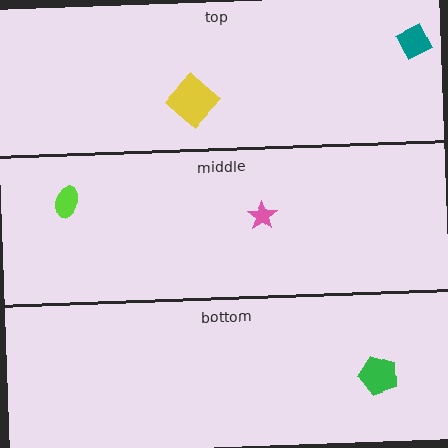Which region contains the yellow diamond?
The top region.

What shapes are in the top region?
The yellow diamond, the teal diamond.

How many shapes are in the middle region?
2.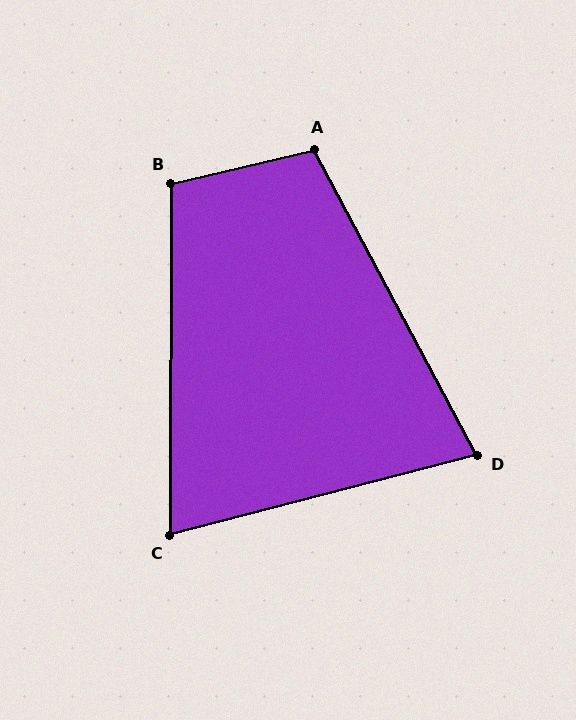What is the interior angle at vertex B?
Approximately 103 degrees (obtuse).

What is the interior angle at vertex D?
Approximately 77 degrees (acute).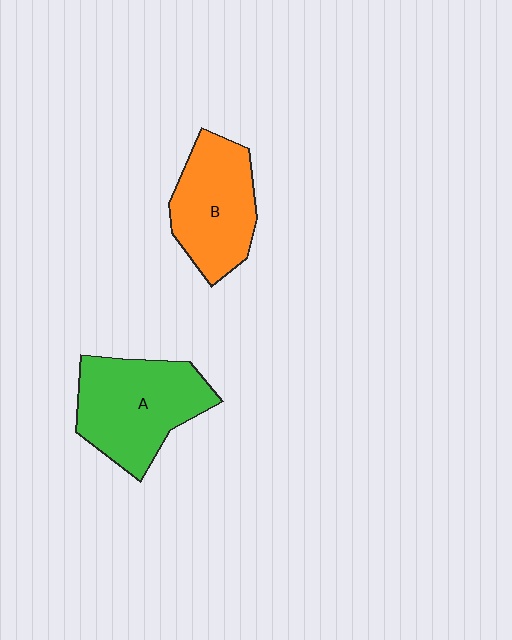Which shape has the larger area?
Shape A (green).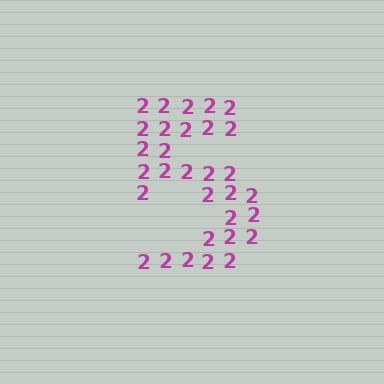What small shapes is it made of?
It is made of small digit 2's.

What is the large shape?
The large shape is the digit 5.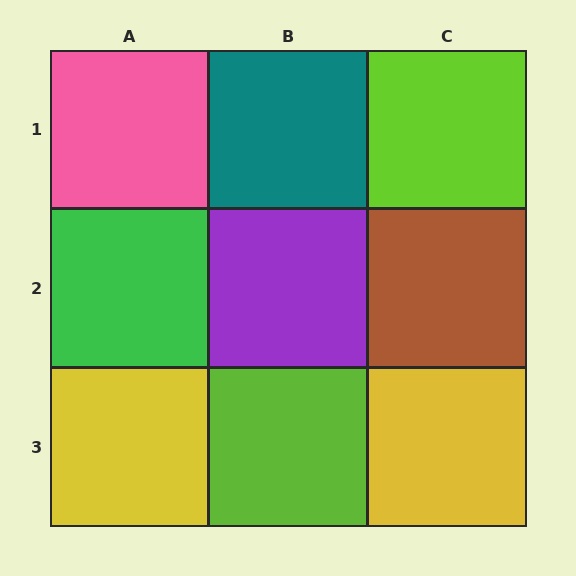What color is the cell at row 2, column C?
Brown.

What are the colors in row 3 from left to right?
Yellow, lime, yellow.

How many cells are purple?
1 cell is purple.